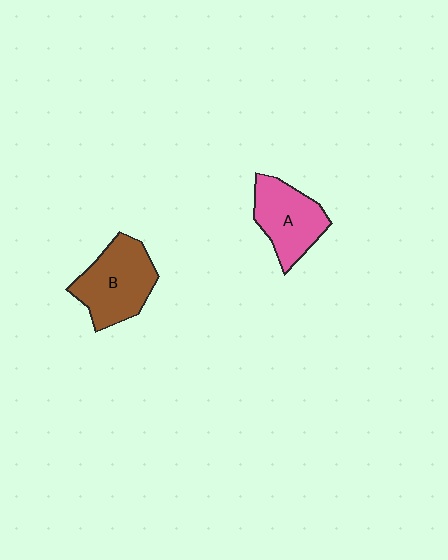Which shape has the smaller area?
Shape A (pink).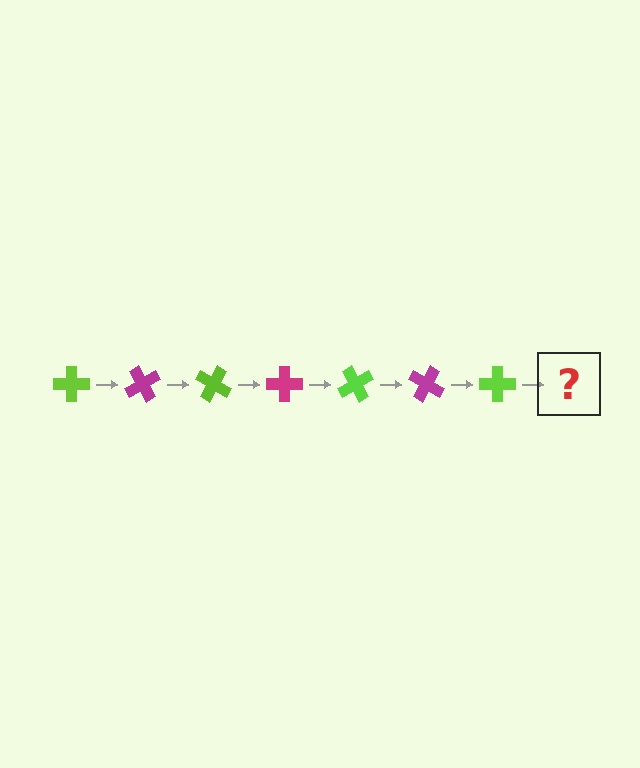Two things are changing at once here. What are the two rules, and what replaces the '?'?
The two rules are that it rotates 60 degrees each step and the color cycles through lime and magenta. The '?' should be a magenta cross, rotated 420 degrees from the start.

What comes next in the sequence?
The next element should be a magenta cross, rotated 420 degrees from the start.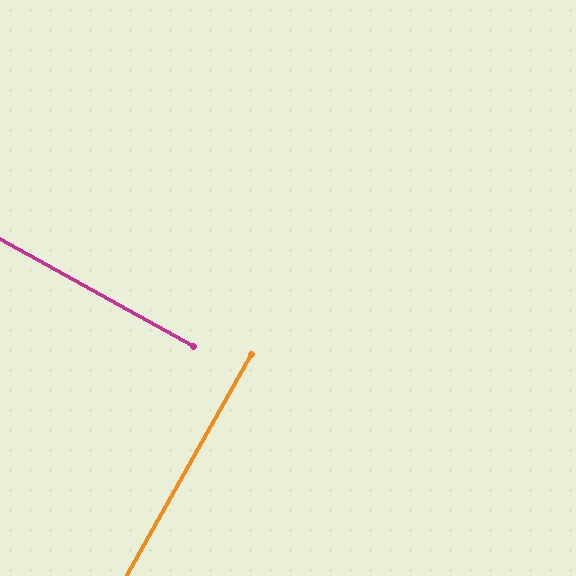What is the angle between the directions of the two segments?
Approximately 89 degrees.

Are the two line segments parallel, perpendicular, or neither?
Perpendicular — they meet at approximately 89°.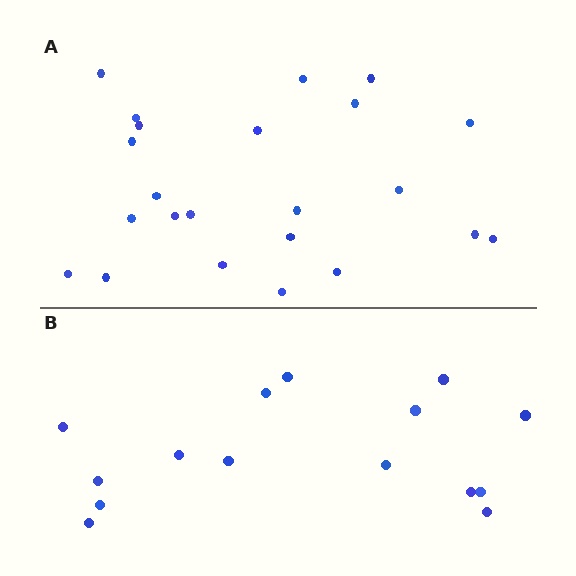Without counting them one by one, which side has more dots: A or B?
Region A (the top region) has more dots.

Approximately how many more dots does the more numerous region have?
Region A has roughly 8 or so more dots than region B.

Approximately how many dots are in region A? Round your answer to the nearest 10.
About 20 dots. (The exact count is 23, which rounds to 20.)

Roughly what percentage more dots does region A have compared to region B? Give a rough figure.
About 55% more.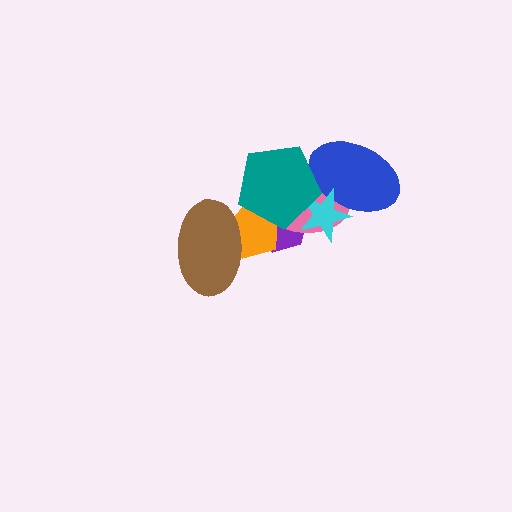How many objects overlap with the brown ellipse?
1 object overlaps with the brown ellipse.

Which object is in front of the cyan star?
The teal pentagon is in front of the cyan star.